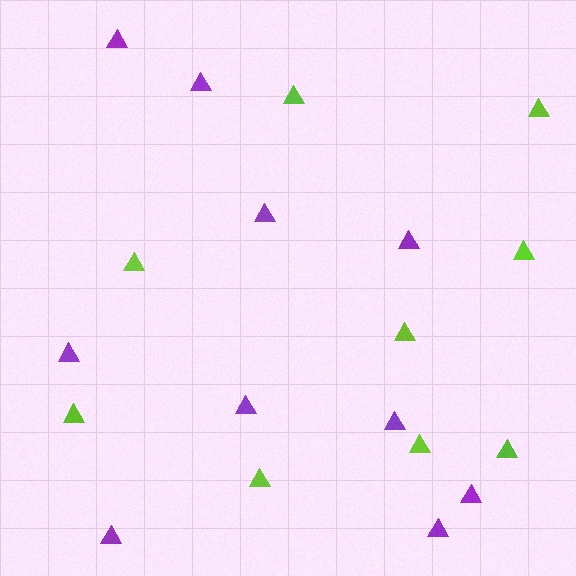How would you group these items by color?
There are 2 groups: one group of purple triangles (10) and one group of lime triangles (9).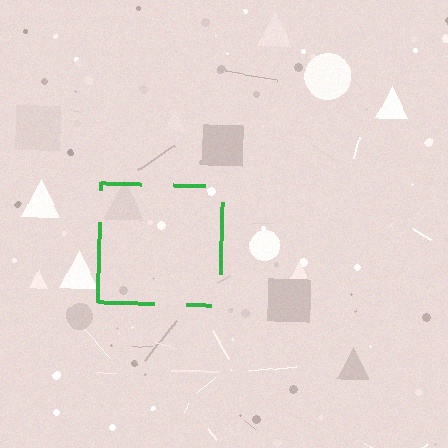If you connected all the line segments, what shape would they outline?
They would outline a square.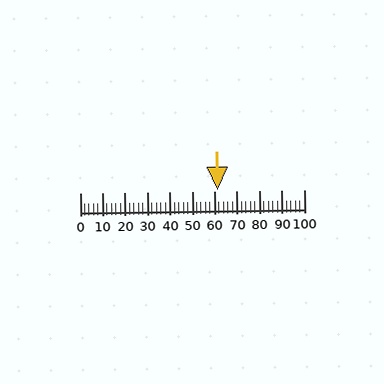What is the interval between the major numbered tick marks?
The major tick marks are spaced 10 units apart.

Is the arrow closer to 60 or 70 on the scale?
The arrow is closer to 60.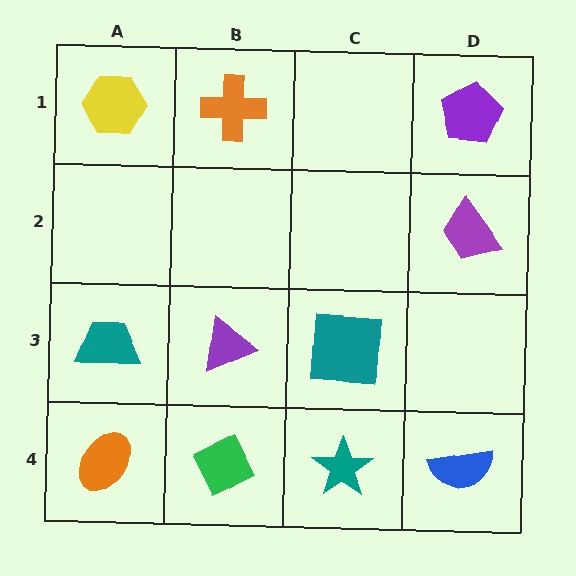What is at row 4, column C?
A teal star.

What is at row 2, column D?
A purple trapezoid.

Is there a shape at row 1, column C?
No, that cell is empty.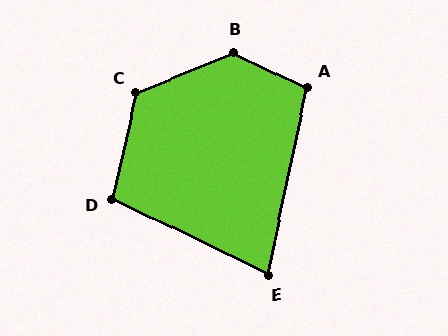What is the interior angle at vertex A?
Approximately 104 degrees (obtuse).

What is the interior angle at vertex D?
Approximately 104 degrees (obtuse).